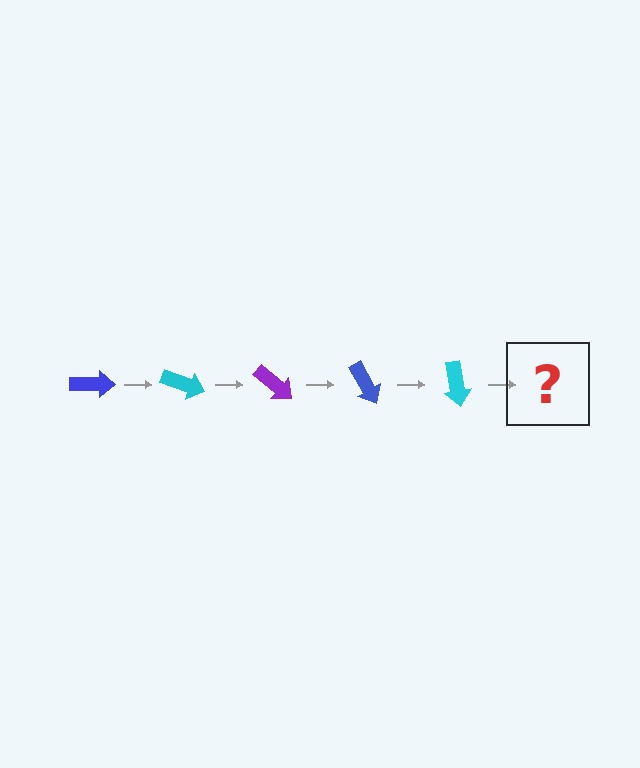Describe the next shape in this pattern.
It should be a purple arrow, rotated 100 degrees from the start.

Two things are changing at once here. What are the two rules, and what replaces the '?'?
The two rules are that it rotates 20 degrees each step and the color cycles through blue, cyan, and purple. The '?' should be a purple arrow, rotated 100 degrees from the start.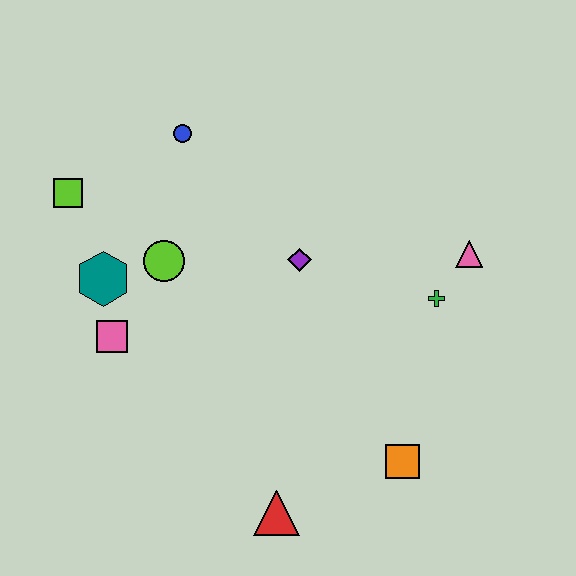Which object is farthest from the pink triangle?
The lime square is farthest from the pink triangle.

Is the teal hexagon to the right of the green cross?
No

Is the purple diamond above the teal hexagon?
Yes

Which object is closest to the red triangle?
The orange square is closest to the red triangle.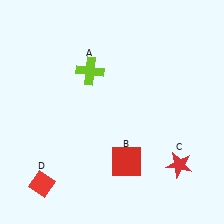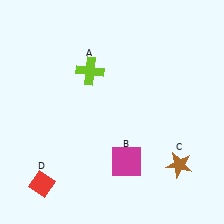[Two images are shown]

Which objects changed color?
B changed from red to magenta. C changed from red to brown.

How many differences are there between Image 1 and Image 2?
There are 2 differences between the two images.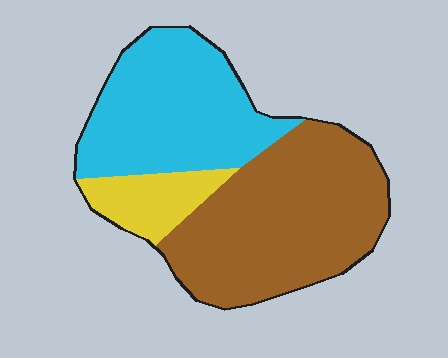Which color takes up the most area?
Brown, at roughly 50%.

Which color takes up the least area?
Yellow, at roughly 10%.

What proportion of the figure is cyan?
Cyan takes up between a third and a half of the figure.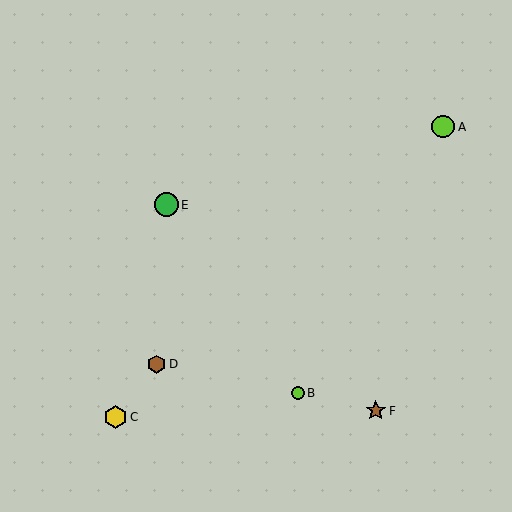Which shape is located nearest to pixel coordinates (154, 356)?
The brown hexagon (labeled D) at (157, 364) is nearest to that location.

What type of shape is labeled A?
Shape A is a lime circle.